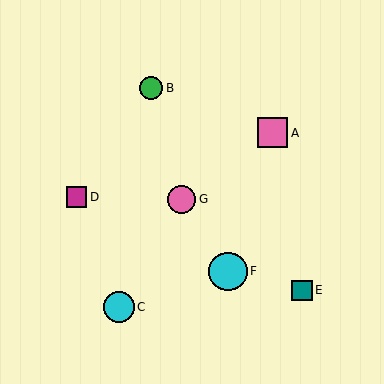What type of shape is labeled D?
Shape D is a magenta square.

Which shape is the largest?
The cyan circle (labeled F) is the largest.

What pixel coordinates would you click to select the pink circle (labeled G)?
Click at (182, 199) to select the pink circle G.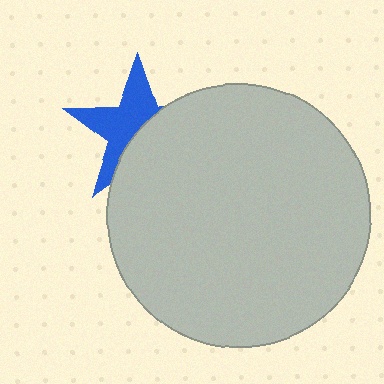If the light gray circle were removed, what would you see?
You would see the complete blue star.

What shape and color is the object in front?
The object in front is a light gray circle.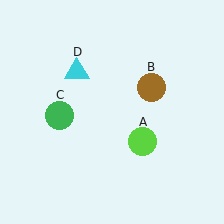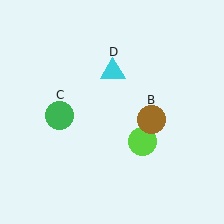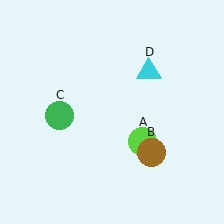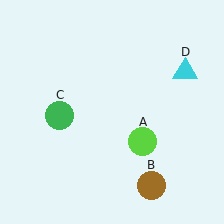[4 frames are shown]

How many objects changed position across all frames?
2 objects changed position: brown circle (object B), cyan triangle (object D).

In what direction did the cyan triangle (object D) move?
The cyan triangle (object D) moved right.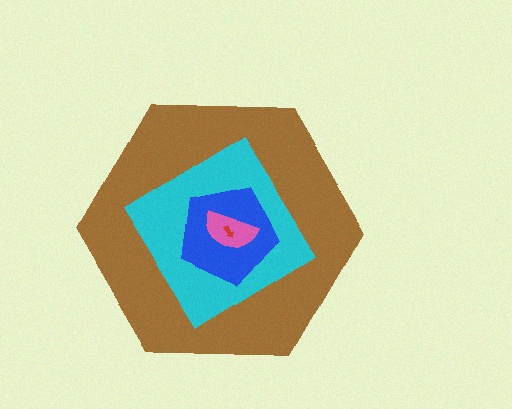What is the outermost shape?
The brown hexagon.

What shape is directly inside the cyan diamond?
The blue pentagon.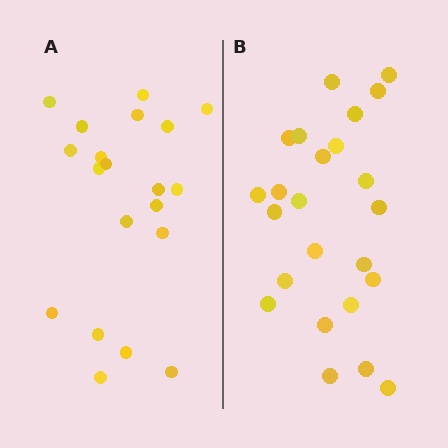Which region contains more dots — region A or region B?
Region B (the right region) has more dots.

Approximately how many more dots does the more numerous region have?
Region B has about 4 more dots than region A.